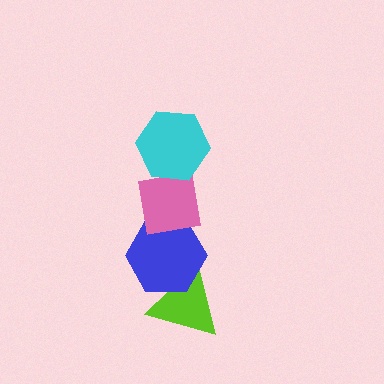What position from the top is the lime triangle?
The lime triangle is 4th from the top.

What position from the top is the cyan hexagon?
The cyan hexagon is 1st from the top.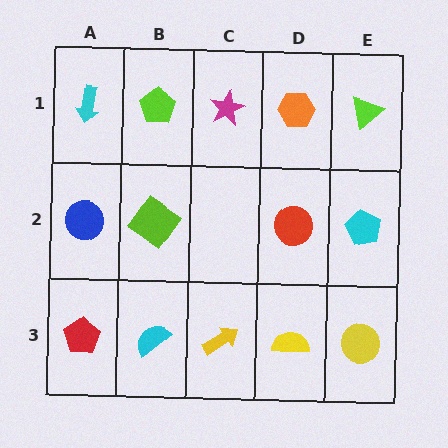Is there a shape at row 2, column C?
No, that cell is empty.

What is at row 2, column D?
A red circle.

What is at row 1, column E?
A lime triangle.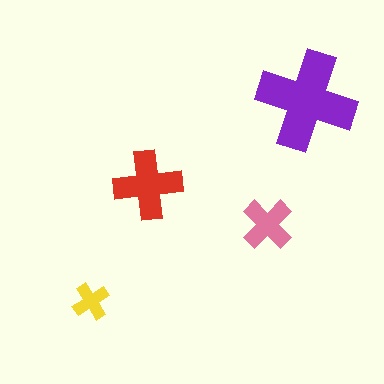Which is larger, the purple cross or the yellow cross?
The purple one.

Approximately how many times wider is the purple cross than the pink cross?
About 2 times wider.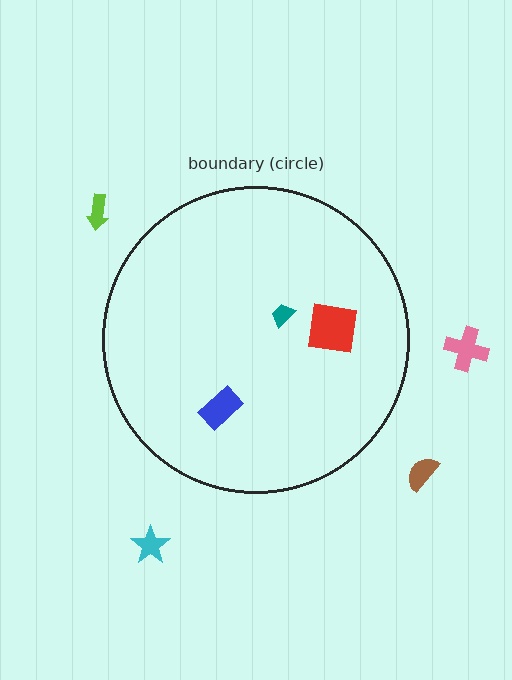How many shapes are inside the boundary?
3 inside, 4 outside.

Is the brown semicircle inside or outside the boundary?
Outside.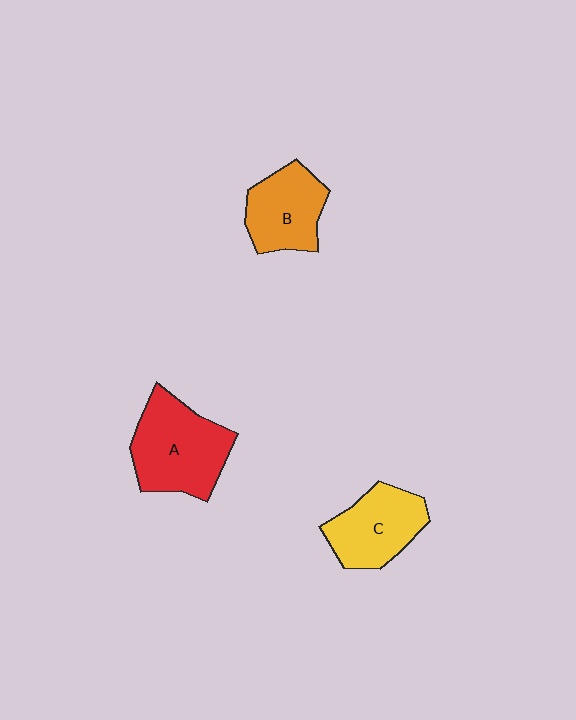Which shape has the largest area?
Shape A (red).